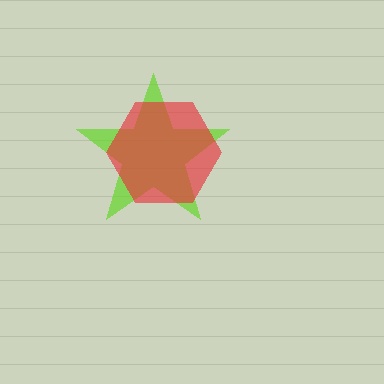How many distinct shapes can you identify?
There are 2 distinct shapes: a lime star, a red hexagon.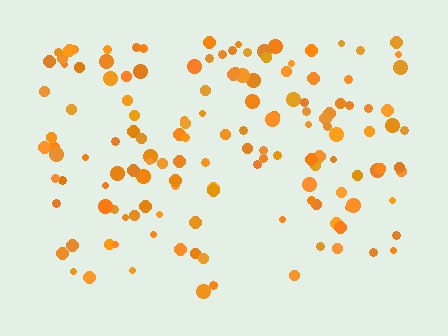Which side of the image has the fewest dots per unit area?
The bottom.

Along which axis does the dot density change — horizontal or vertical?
Vertical.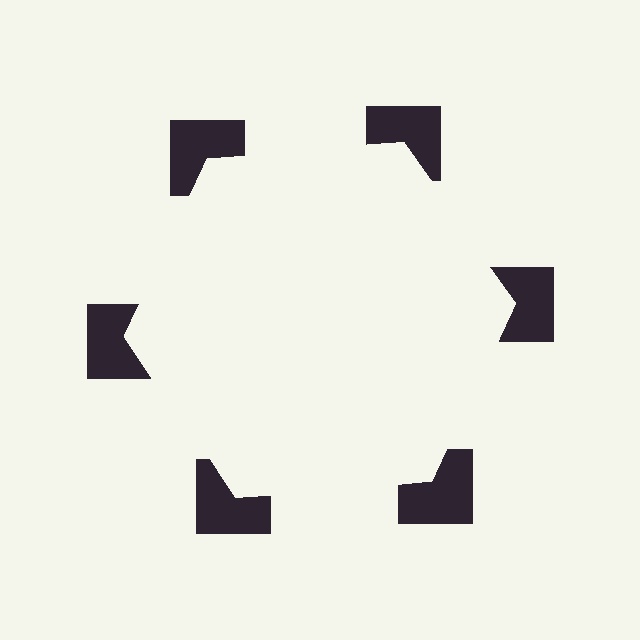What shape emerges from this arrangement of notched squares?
An illusory hexagon — its edges are inferred from the aligned wedge cuts in the notched squares, not physically drawn.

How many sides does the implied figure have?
6 sides.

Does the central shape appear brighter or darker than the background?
It typically appears slightly brighter than the background, even though no actual brightness change is drawn.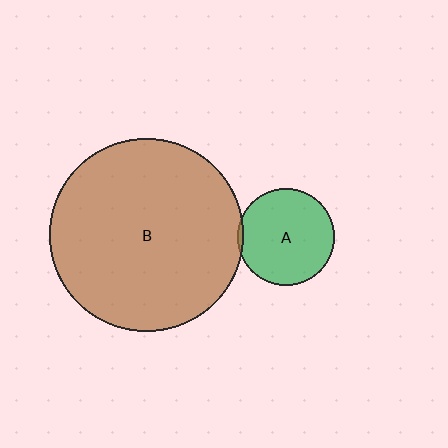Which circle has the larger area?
Circle B (brown).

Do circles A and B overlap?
Yes.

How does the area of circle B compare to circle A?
Approximately 4.0 times.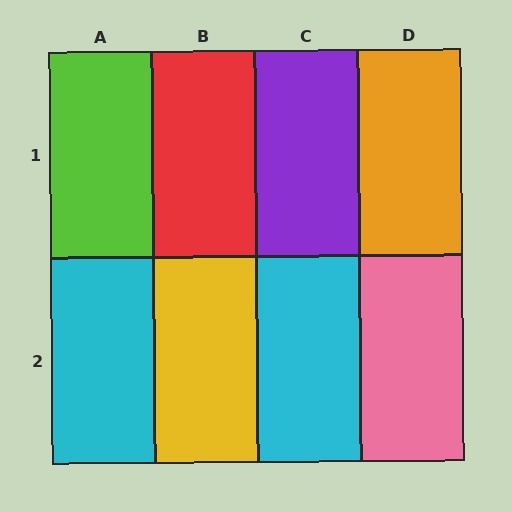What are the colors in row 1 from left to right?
Lime, red, purple, orange.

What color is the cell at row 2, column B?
Yellow.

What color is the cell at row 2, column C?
Cyan.